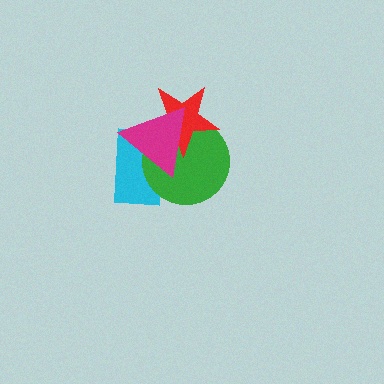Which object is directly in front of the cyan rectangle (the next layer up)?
The green circle is directly in front of the cyan rectangle.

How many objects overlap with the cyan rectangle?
3 objects overlap with the cyan rectangle.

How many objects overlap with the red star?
3 objects overlap with the red star.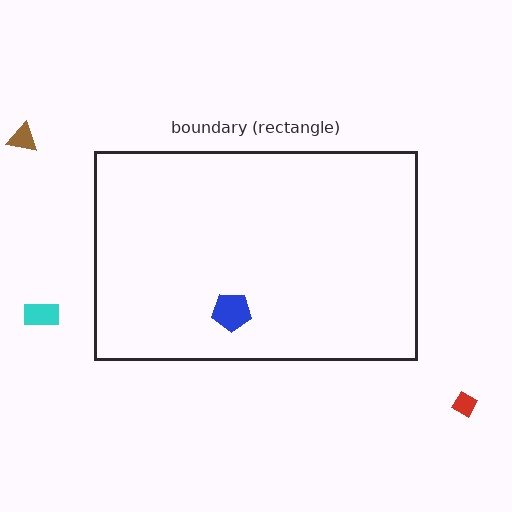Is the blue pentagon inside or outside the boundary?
Inside.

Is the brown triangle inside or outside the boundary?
Outside.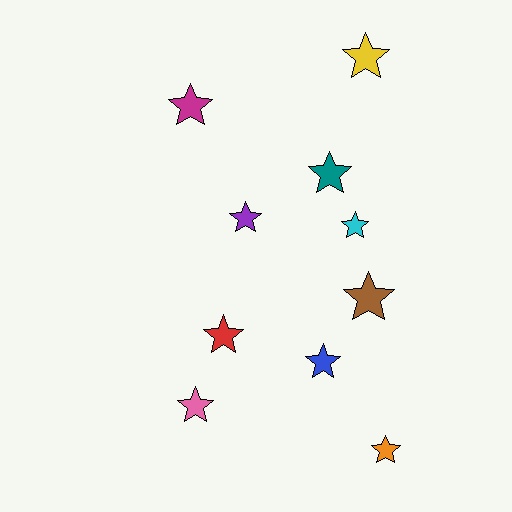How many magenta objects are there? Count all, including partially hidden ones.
There is 1 magenta object.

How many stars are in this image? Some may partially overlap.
There are 10 stars.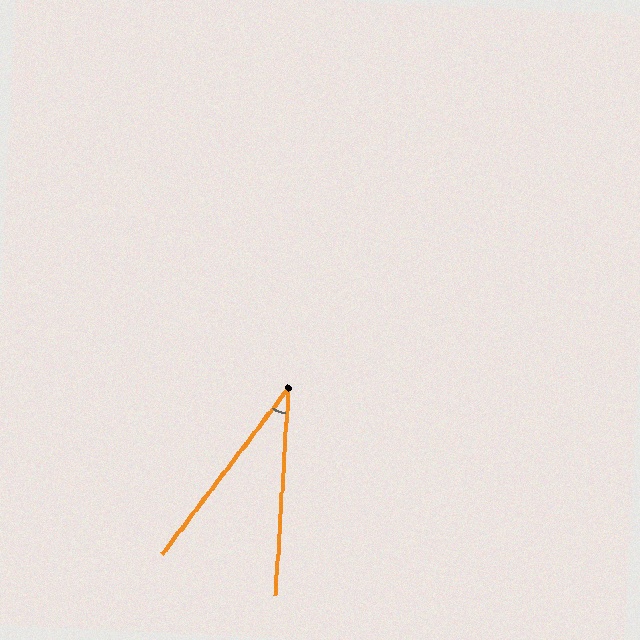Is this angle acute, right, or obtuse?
It is acute.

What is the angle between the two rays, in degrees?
Approximately 34 degrees.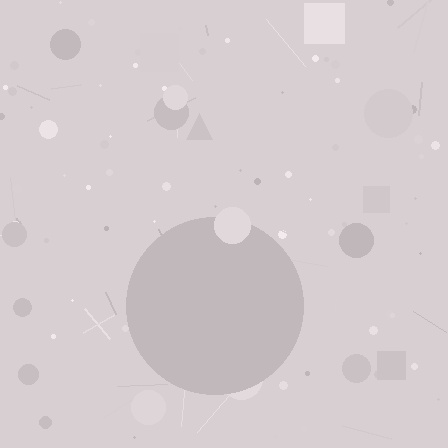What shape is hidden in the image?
A circle is hidden in the image.